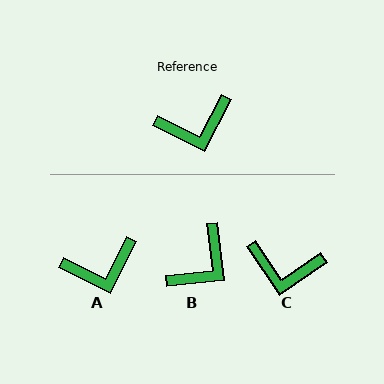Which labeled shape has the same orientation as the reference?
A.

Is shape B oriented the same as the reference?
No, it is off by about 33 degrees.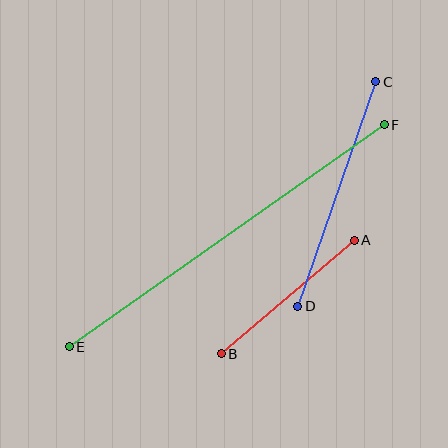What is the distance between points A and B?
The distance is approximately 175 pixels.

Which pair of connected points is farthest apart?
Points E and F are farthest apart.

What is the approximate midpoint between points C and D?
The midpoint is at approximately (337, 194) pixels.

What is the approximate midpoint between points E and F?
The midpoint is at approximately (227, 236) pixels.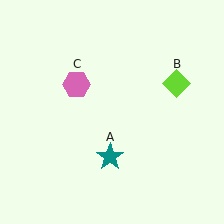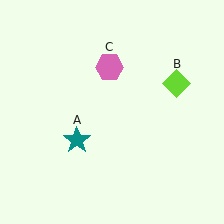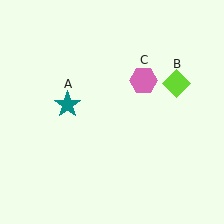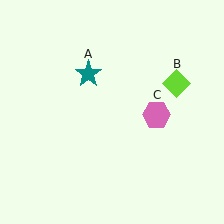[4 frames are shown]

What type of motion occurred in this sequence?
The teal star (object A), pink hexagon (object C) rotated clockwise around the center of the scene.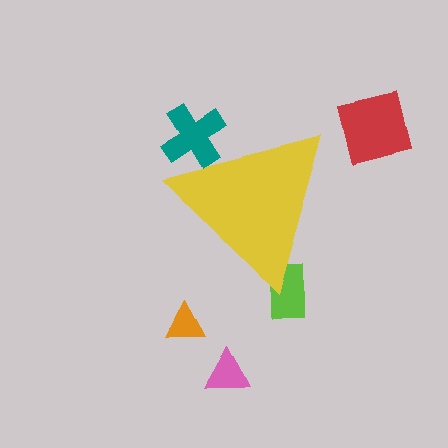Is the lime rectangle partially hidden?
Yes, the lime rectangle is partially hidden behind the yellow triangle.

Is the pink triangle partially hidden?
No, the pink triangle is fully visible.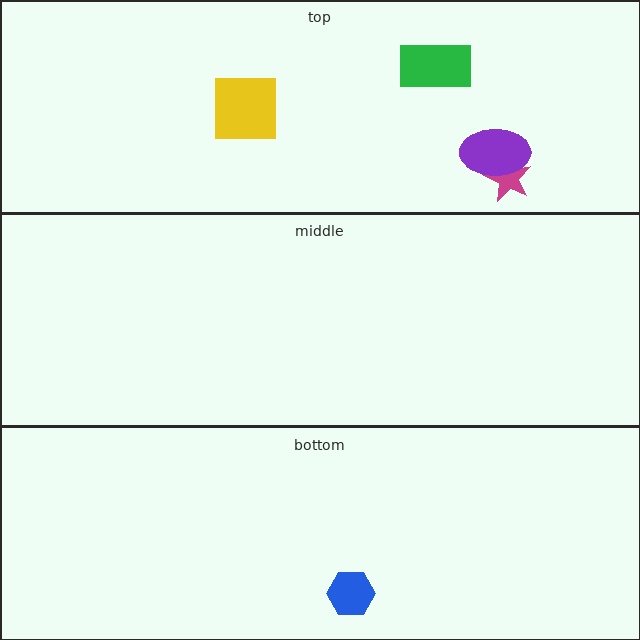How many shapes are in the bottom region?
1.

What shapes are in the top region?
The magenta star, the yellow square, the green rectangle, the purple ellipse.